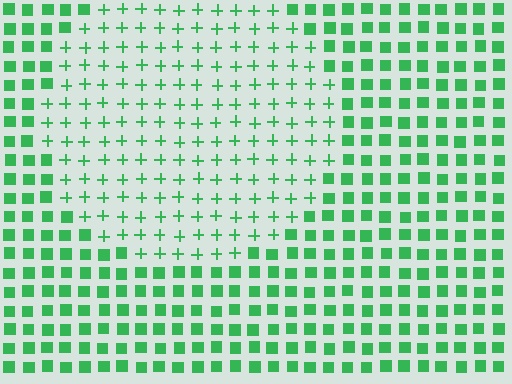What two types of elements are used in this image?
The image uses plus signs inside the circle region and squares outside it.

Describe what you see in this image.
The image is filled with small green elements arranged in a uniform grid. A circle-shaped region contains plus signs, while the surrounding area contains squares. The boundary is defined purely by the change in element shape.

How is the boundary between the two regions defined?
The boundary is defined by a change in element shape: plus signs inside vs. squares outside. All elements share the same color and spacing.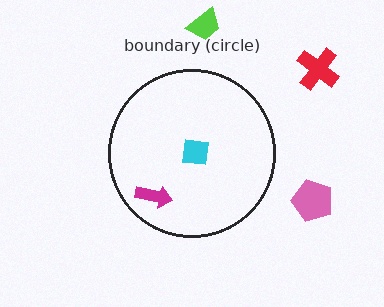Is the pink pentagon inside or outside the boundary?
Outside.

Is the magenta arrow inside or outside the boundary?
Inside.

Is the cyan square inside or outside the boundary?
Inside.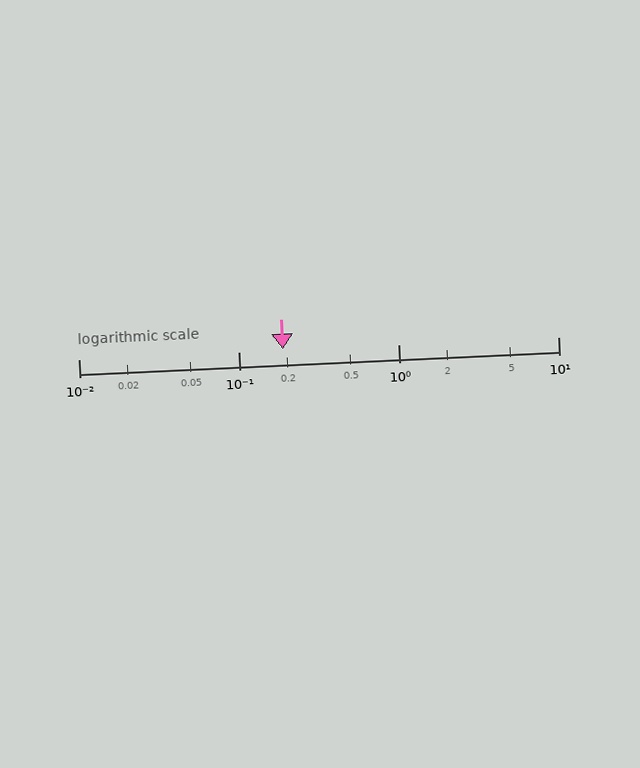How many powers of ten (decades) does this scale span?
The scale spans 3 decades, from 0.01 to 10.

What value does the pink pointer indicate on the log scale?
The pointer indicates approximately 0.19.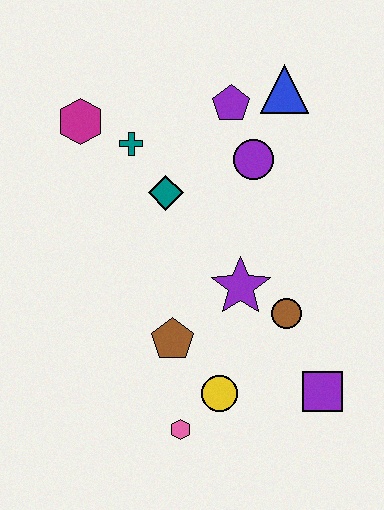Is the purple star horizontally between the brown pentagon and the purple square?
Yes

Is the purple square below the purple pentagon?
Yes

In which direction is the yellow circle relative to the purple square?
The yellow circle is to the left of the purple square.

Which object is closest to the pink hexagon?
The yellow circle is closest to the pink hexagon.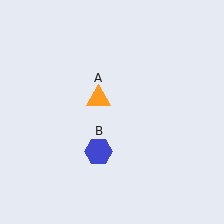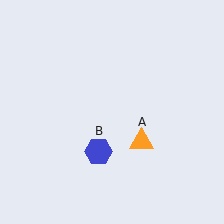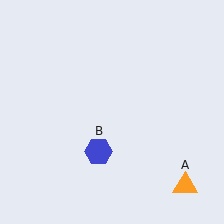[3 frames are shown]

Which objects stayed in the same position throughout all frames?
Blue hexagon (object B) remained stationary.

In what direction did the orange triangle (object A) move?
The orange triangle (object A) moved down and to the right.